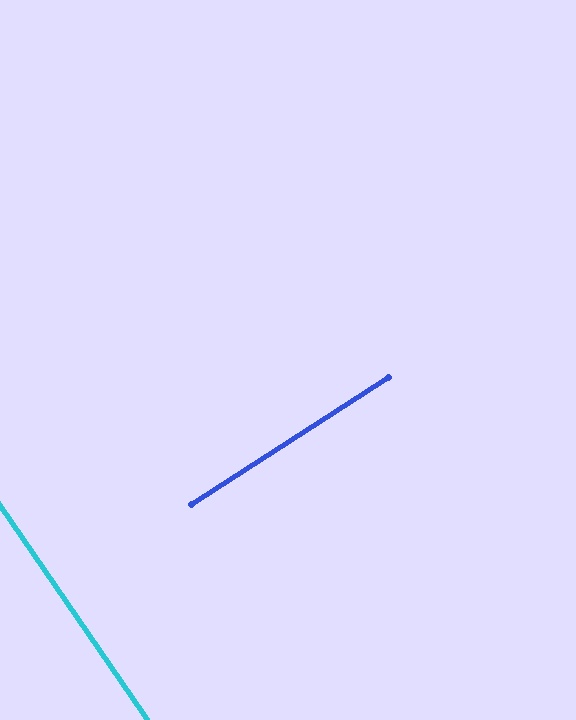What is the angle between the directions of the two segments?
Approximately 88 degrees.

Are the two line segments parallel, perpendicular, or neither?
Perpendicular — they meet at approximately 88°.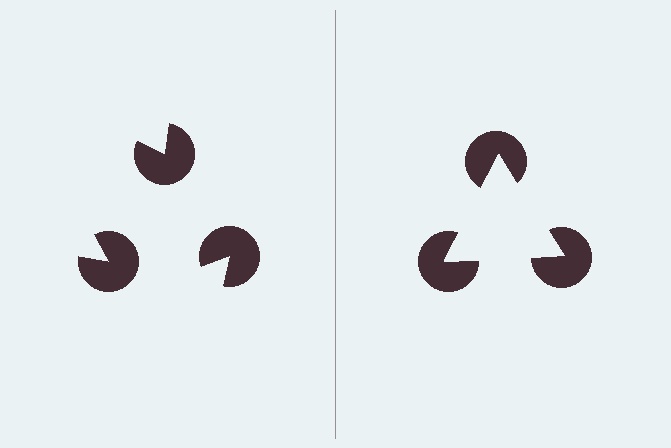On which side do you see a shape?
An illusory triangle appears on the right side. On the left side the wedge cuts are rotated, so no coherent shape forms.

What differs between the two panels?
The pac-man discs are positioned identically on both sides; only the wedge orientations differ. On the right they align to a triangle; on the left they are misaligned.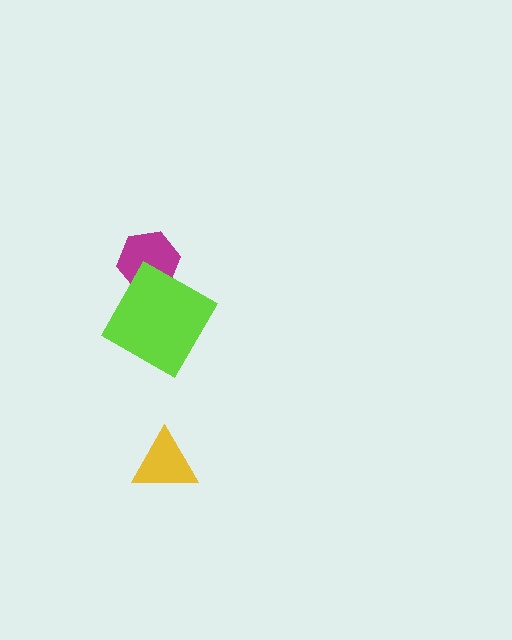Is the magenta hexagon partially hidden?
Yes, it is partially covered by another shape.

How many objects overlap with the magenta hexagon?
1 object overlaps with the magenta hexagon.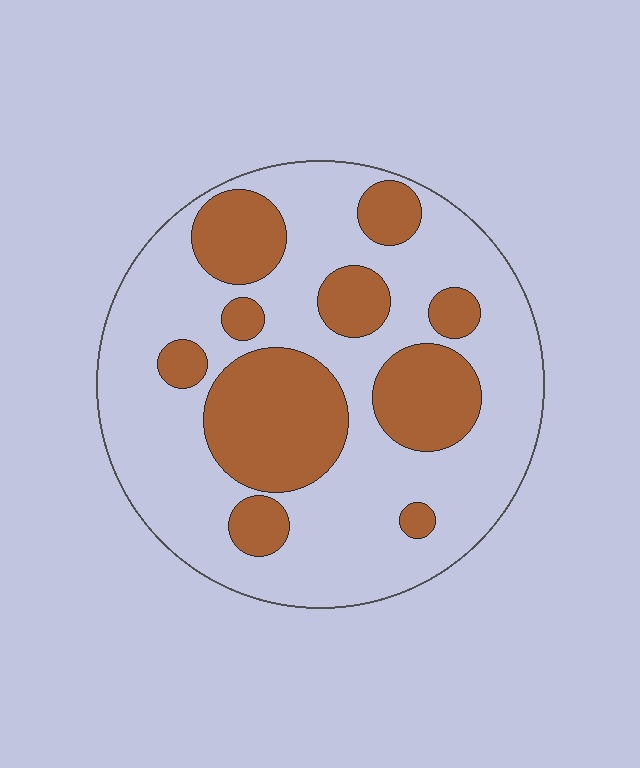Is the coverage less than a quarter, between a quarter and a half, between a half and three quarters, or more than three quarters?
Between a quarter and a half.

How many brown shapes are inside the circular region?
10.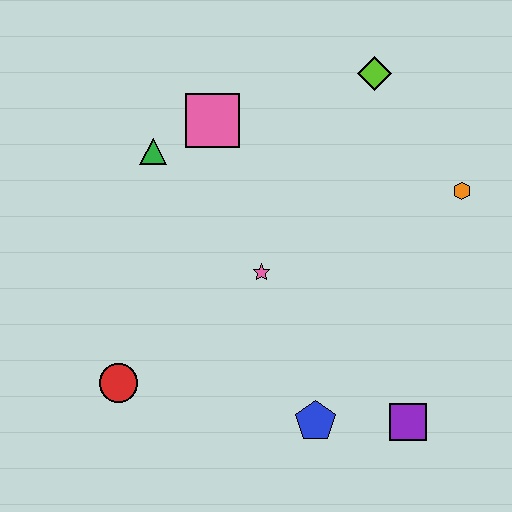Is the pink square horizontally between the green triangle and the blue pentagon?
Yes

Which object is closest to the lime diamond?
The orange hexagon is closest to the lime diamond.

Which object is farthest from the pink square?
The purple square is farthest from the pink square.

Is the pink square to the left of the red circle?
No